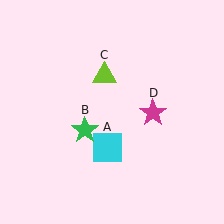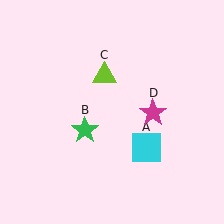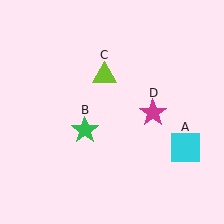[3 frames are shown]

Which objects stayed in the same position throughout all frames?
Green star (object B) and lime triangle (object C) and magenta star (object D) remained stationary.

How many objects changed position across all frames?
1 object changed position: cyan square (object A).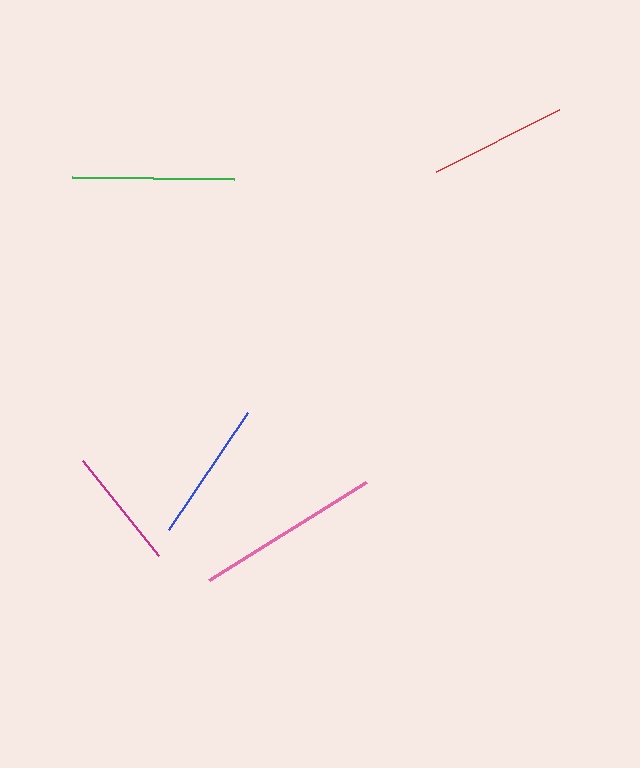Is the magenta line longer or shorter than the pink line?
The pink line is longer than the magenta line.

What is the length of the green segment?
The green segment is approximately 161 pixels long.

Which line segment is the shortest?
The magenta line is the shortest at approximately 121 pixels.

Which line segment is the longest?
The pink line is the longest at approximately 185 pixels.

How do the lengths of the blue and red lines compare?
The blue and red lines are approximately the same length.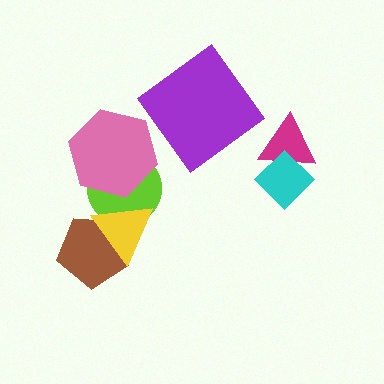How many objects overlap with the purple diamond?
0 objects overlap with the purple diamond.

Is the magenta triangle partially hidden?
Yes, it is partially covered by another shape.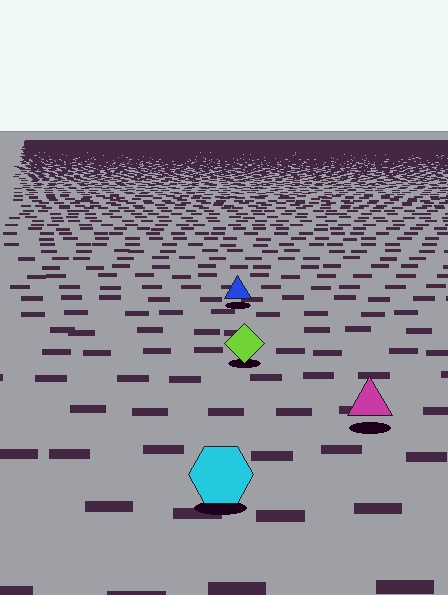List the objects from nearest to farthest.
From nearest to farthest: the cyan hexagon, the magenta triangle, the lime diamond, the blue triangle.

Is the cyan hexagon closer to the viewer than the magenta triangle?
Yes. The cyan hexagon is closer — you can tell from the texture gradient: the ground texture is coarser near it.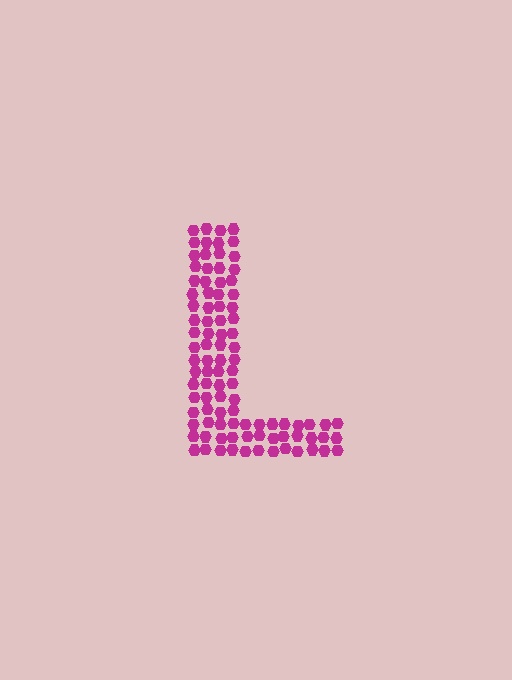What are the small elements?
The small elements are hexagons.